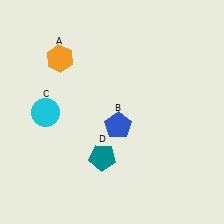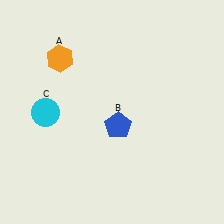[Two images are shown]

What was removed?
The teal pentagon (D) was removed in Image 2.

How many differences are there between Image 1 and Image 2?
There is 1 difference between the two images.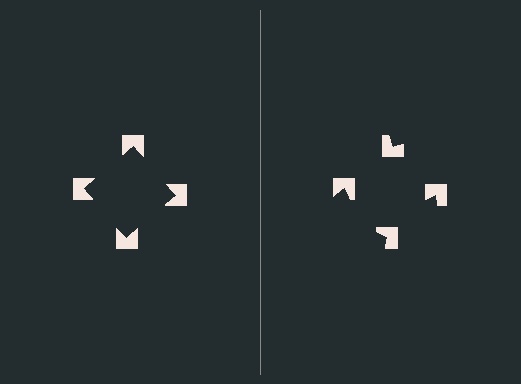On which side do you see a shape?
An illusory square appears on the left side. On the right side the wedge cuts are rotated, so no coherent shape forms.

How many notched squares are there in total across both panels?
8 — 4 on each side.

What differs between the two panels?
The notched squares are positioned identically on both sides; only the wedge orientations differ. On the left they align to a square; on the right they are misaligned.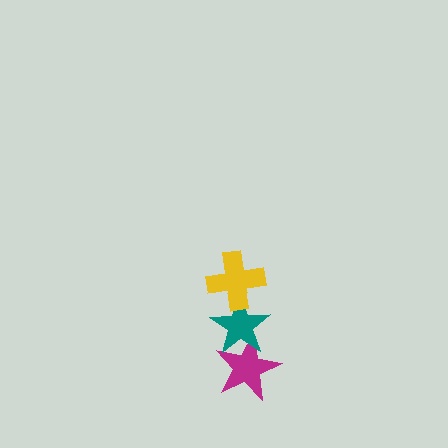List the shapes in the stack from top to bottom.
From top to bottom: the yellow cross, the teal star, the magenta star.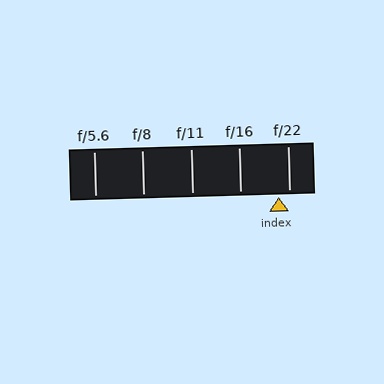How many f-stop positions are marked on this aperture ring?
There are 5 f-stop positions marked.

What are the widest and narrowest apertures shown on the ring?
The widest aperture shown is f/5.6 and the narrowest is f/22.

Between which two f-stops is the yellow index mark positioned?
The index mark is between f/16 and f/22.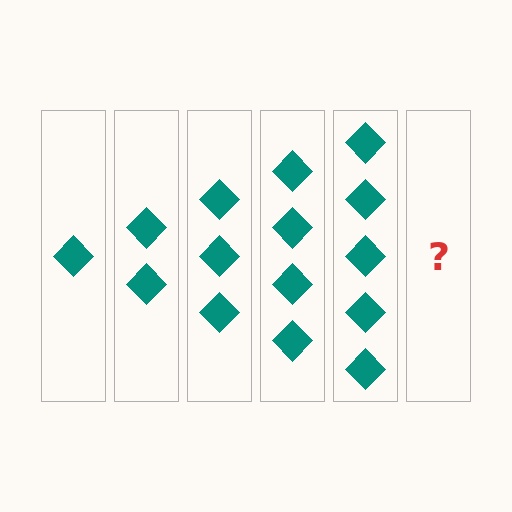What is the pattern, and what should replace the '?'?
The pattern is that each step adds one more diamond. The '?' should be 6 diamonds.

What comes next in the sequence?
The next element should be 6 diamonds.